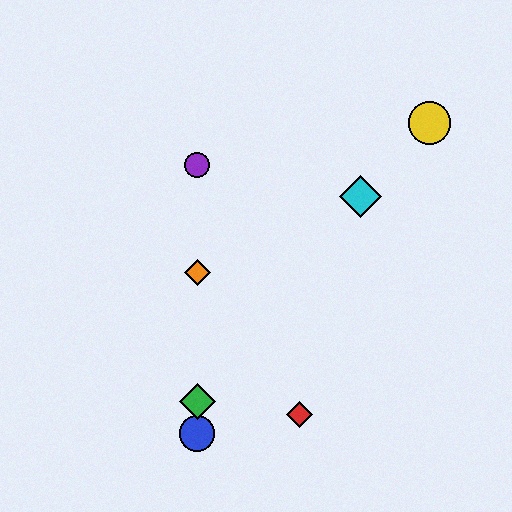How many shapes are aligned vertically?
4 shapes (the blue circle, the green diamond, the purple circle, the orange diamond) are aligned vertically.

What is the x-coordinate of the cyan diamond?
The cyan diamond is at x≈361.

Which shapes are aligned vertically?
The blue circle, the green diamond, the purple circle, the orange diamond are aligned vertically.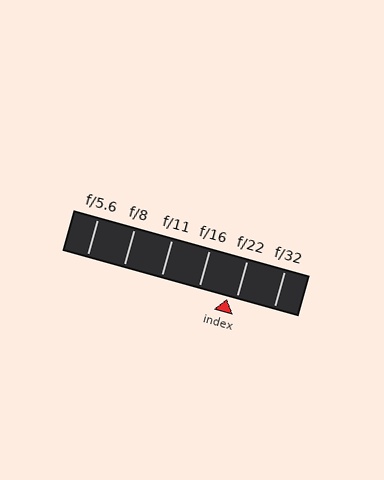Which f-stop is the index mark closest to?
The index mark is closest to f/22.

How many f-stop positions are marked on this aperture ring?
There are 6 f-stop positions marked.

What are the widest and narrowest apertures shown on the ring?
The widest aperture shown is f/5.6 and the narrowest is f/32.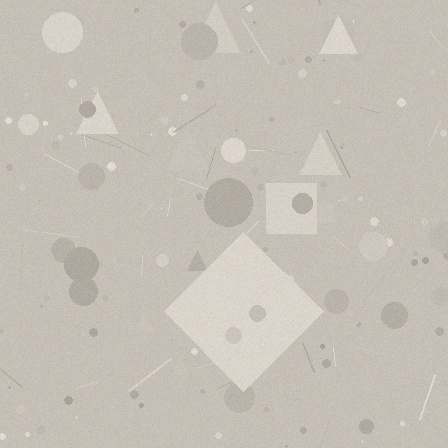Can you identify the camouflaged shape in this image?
The camouflaged shape is a diamond.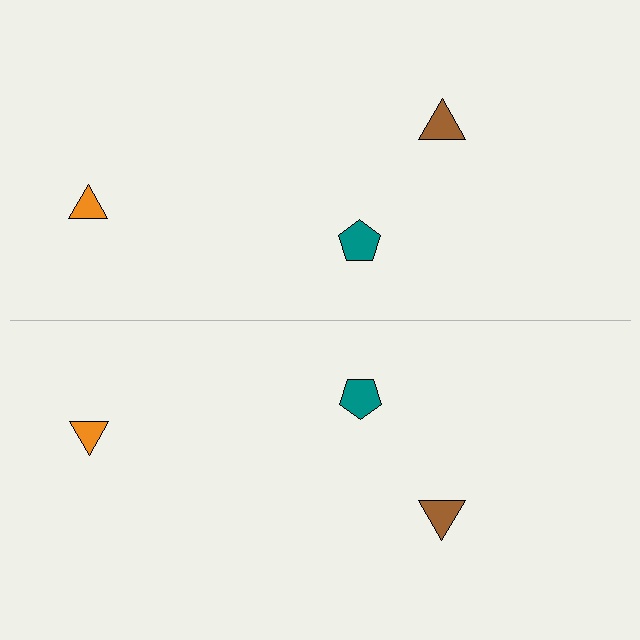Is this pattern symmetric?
Yes, this pattern has bilateral (reflection) symmetry.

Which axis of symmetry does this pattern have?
The pattern has a horizontal axis of symmetry running through the center of the image.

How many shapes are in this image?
There are 6 shapes in this image.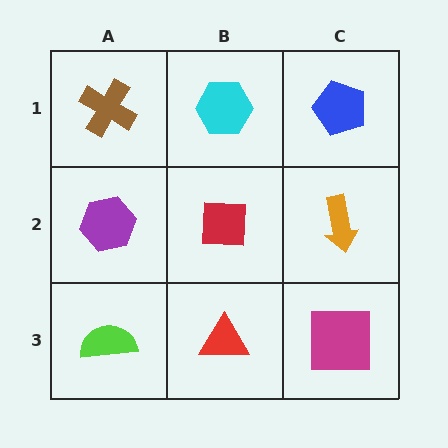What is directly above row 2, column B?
A cyan hexagon.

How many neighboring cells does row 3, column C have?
2.